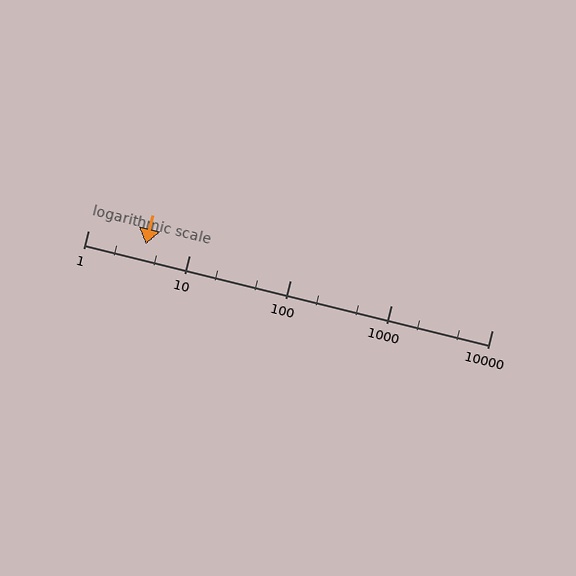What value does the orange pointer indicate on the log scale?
The pointer indicates approximately 3.7.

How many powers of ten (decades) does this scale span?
The scale spans 4 decades, from 1 to 10000.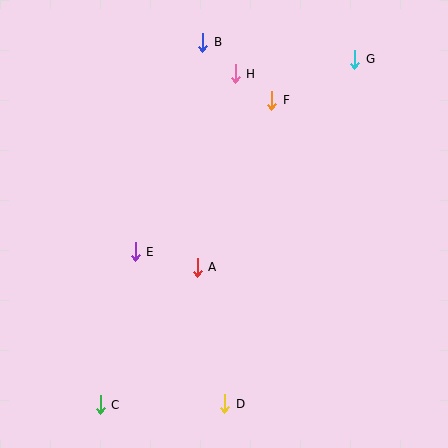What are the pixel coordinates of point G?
Point G is at (355, 59).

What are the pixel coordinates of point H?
Point H is at (235, 74).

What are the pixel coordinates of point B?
Point B is at (203, 42).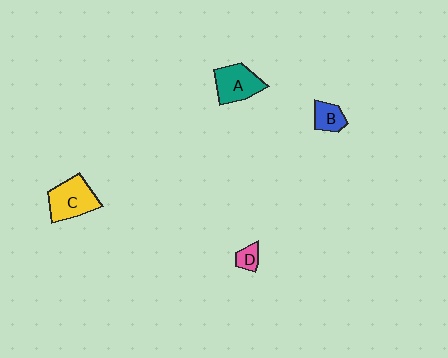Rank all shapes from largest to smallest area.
From largest to smallest: C (yellow), A (teal), B (blue), D (pink).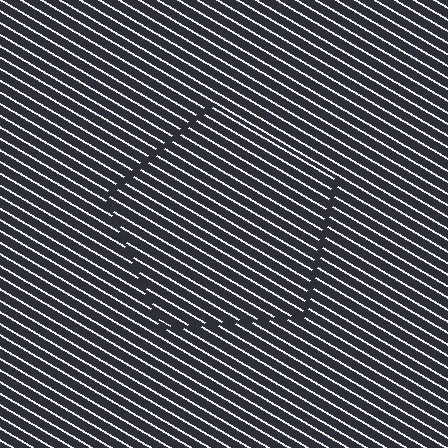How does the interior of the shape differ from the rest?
The interior of the shape contains the same grating, shifted by half a period — the contour is defined by the phase discontinuity where line-ends from the inner and outer gratings abut.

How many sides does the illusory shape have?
5 sides — the line-ends trace a pentagon.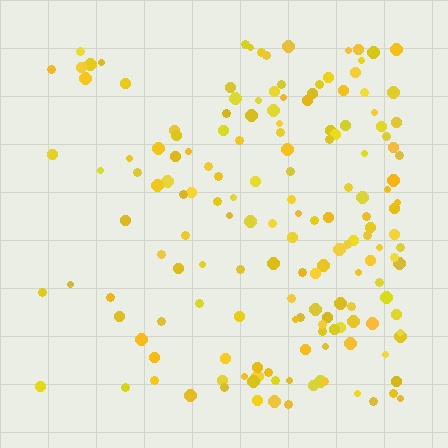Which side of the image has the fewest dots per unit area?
The left.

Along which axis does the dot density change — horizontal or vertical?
Horizontal.